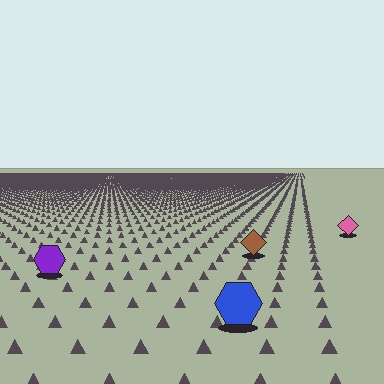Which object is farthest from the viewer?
The pink diamond is farthest from the viewer. It appears smaller and the ground texture around it is denser.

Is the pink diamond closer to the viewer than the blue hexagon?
No. The blue hexagon is closer — you can tell from the texture gradient: the ground texture is coarser near it.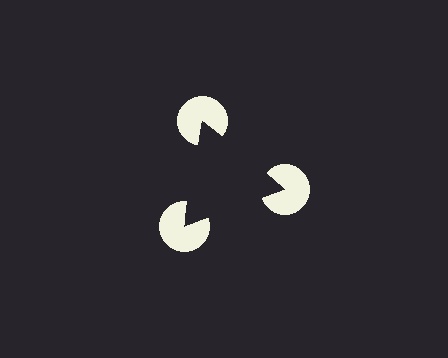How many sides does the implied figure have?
3 sides.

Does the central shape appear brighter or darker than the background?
It typically appears slightly darker than the background, even though no actual brightness change is drawn.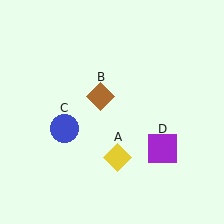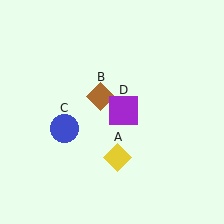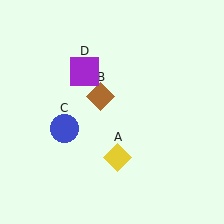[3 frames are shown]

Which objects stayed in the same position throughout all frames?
Yellow diamond (object A) and brown diamond (object B) and blue circle (object C) remained stationary.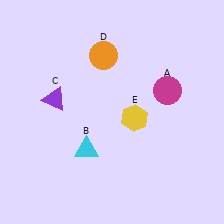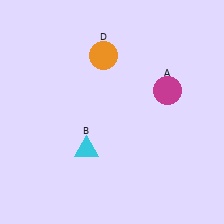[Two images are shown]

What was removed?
The yellow hexagon (E), the purple triangle (C) were removed in Image 2.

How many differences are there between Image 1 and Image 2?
There are 2 differences between the two images.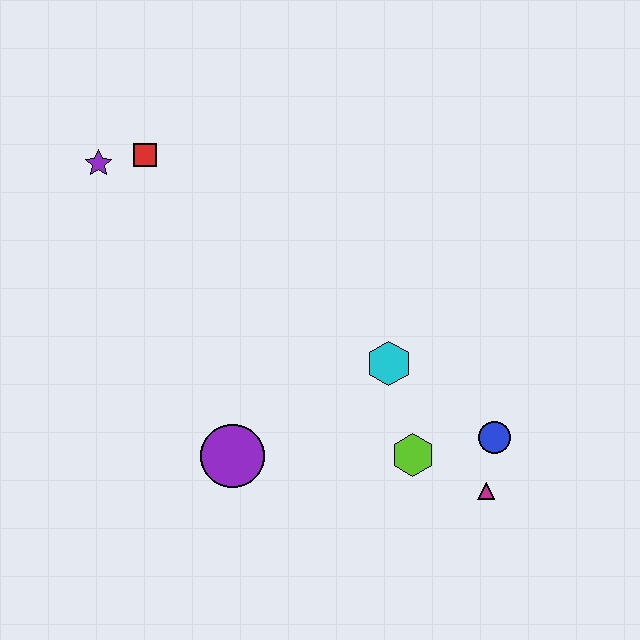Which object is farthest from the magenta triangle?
The purple star is farthest from the magenta triangle.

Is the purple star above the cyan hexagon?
Yes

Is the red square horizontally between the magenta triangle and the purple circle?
No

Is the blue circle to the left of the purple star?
No